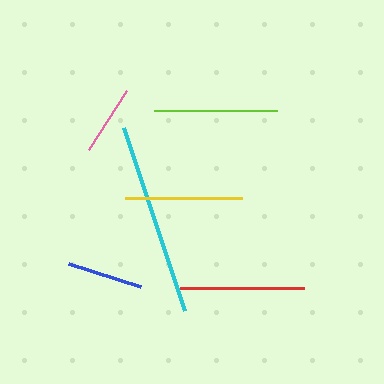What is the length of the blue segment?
The blue segment is approximately 76 pixels long.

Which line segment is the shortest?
The pink line is the shortest at approximately 70 pixels.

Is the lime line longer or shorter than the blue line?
The lime line is longer than the blue line.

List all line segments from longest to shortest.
From longest to shortest: cyan, red, lime, yellow, blue, pink.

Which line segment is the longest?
The cyan line is the longest at approximately 193 pixels.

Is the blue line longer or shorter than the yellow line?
The yellow line is longer than the blue line.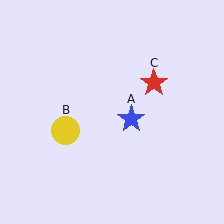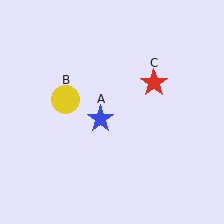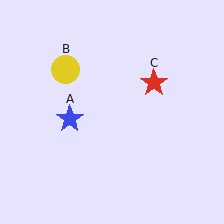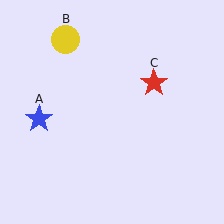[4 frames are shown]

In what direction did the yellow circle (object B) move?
The yellow circle (object B) moved up.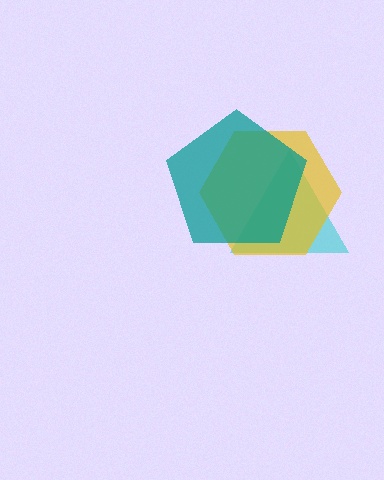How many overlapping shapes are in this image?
There are 3 overlapping shapes in the image.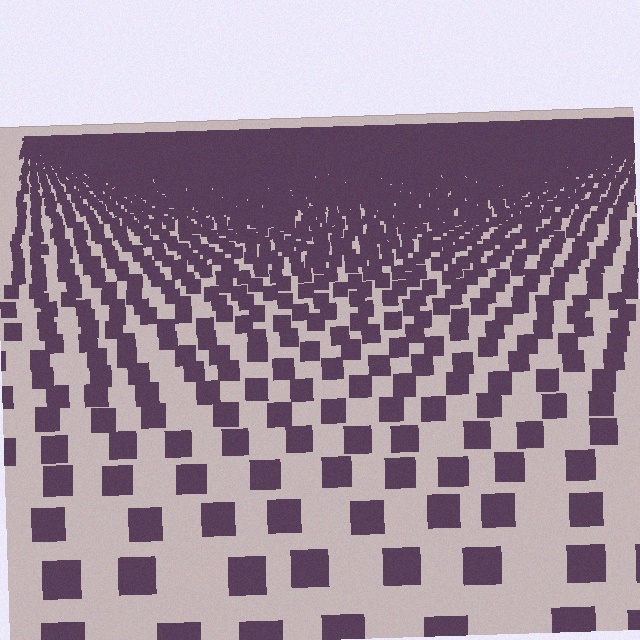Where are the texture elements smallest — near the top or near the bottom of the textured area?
Near the top.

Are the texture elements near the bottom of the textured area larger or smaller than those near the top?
Larger. Near the bottom, elements are closer to the viewer and appear at a bigger on-screen size.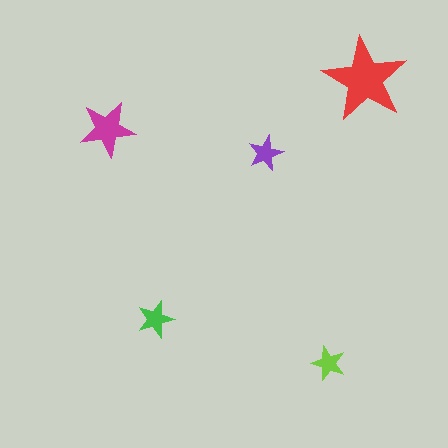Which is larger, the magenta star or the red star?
The red one.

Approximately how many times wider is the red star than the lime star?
About 2.5 times wider.